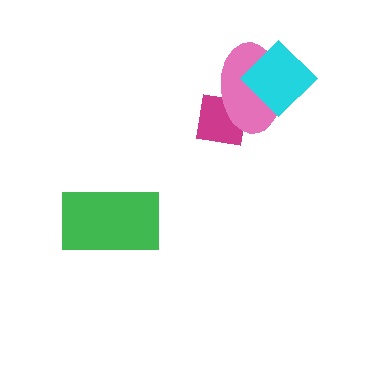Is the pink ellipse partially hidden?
Yes, it is partially covered by another shape.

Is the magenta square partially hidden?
Yes, it is partially covered by another shape.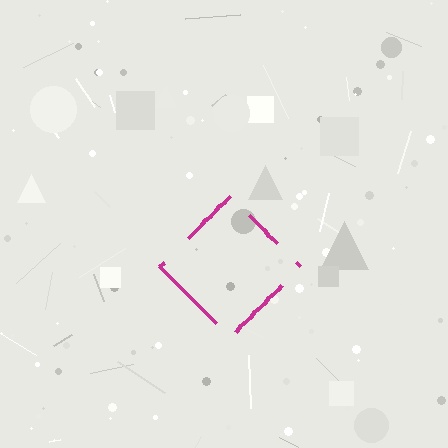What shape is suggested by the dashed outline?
The dashed outline suggests a diamond.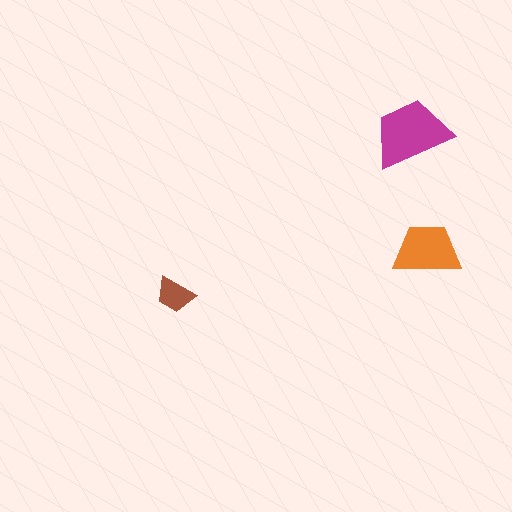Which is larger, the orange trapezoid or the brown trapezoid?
The orange one.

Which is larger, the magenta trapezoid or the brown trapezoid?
The magenta one.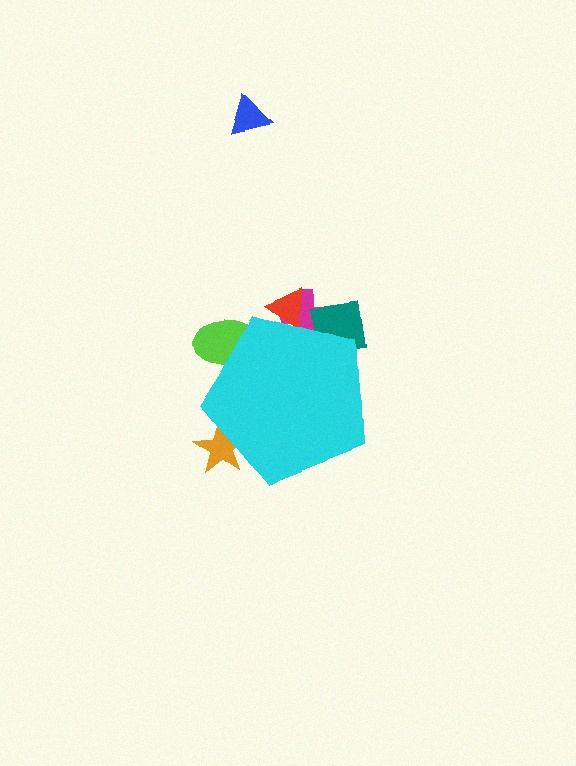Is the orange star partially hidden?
Yes, the orange star is partially hidden behind the cyan pentagon.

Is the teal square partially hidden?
Yes, the teal square is partially hidden behind the cyan pentagon.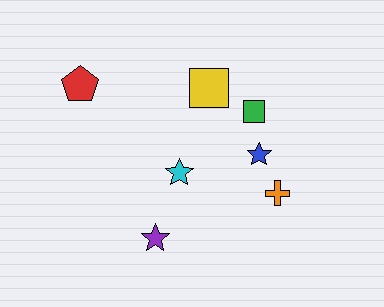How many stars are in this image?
There are 3 stars.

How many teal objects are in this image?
There are no teal objects.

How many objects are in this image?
There are 7 objects.